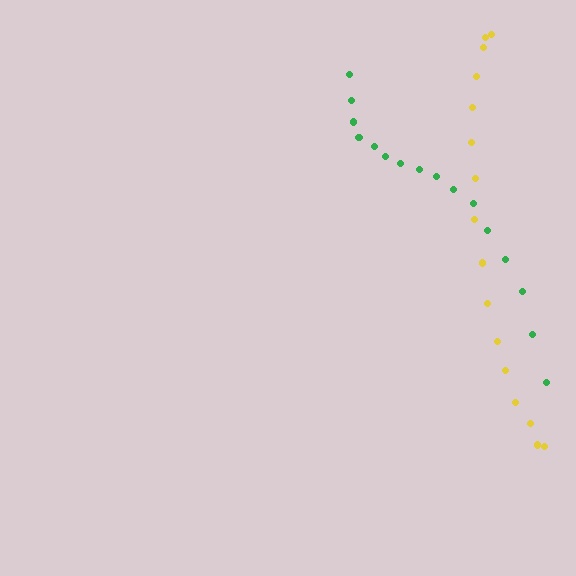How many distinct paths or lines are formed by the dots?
There are 2 distinct paths.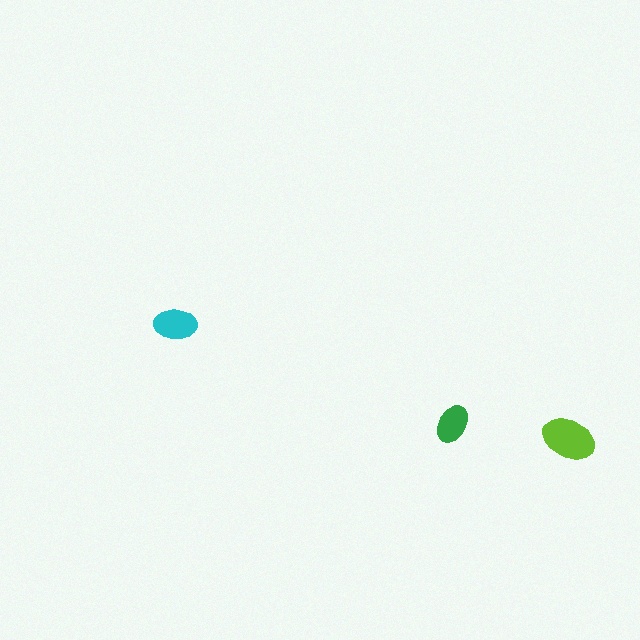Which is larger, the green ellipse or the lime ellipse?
The lime one.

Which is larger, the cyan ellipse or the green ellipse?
The cyan one.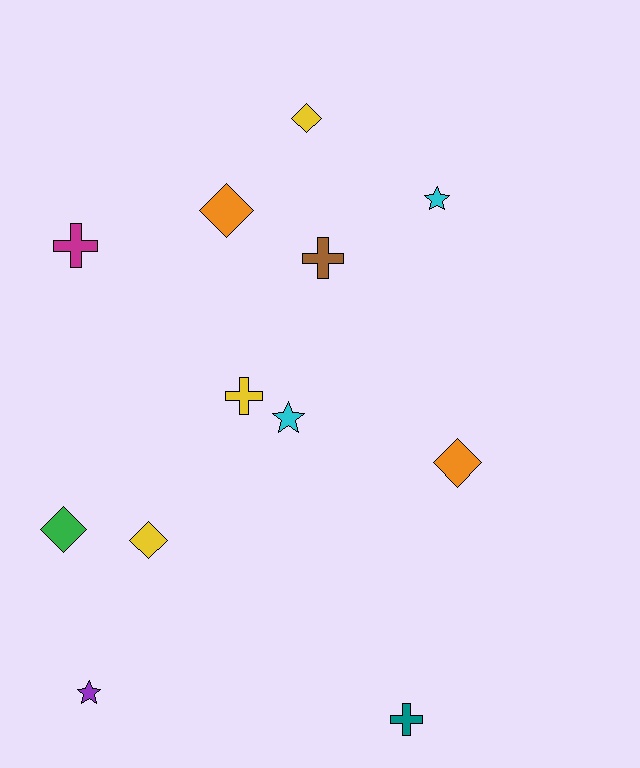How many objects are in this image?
There are 12 objects.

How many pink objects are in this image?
There are no pink objects.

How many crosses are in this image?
There are 4 crosses.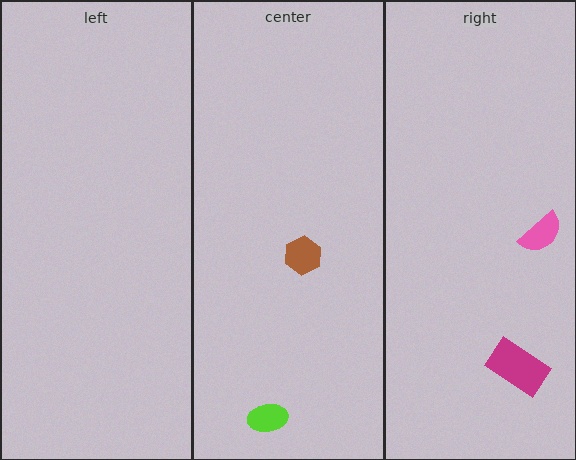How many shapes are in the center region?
2.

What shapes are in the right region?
The pink semicircle, the magenta rectangle.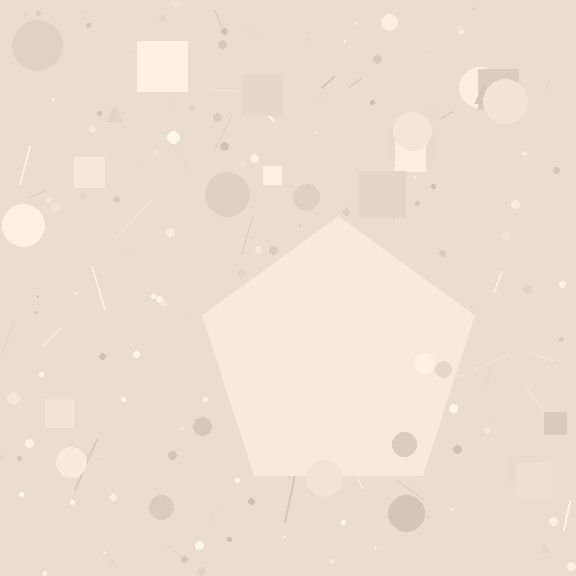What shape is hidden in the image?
A pentagon is hidden in the image.